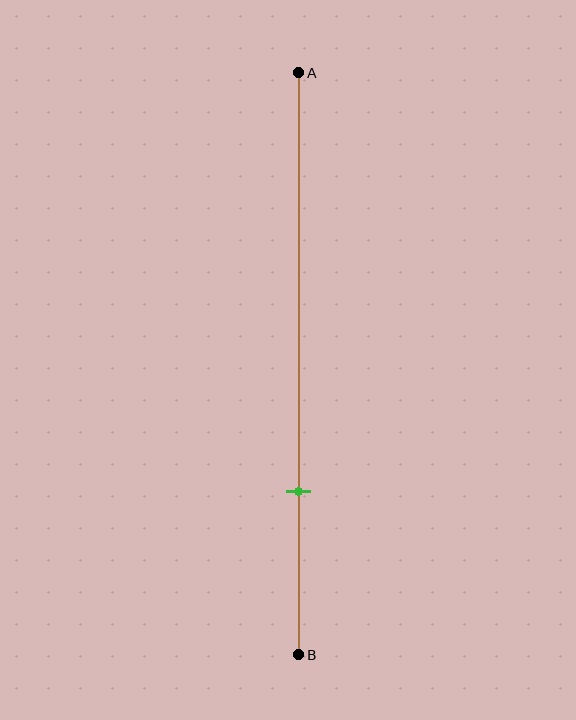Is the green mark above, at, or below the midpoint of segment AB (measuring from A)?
The green mark is below the midpoint of segment AB.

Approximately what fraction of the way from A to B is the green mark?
The green mark is approximately 70% of the way from A to B.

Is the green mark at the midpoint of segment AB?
No, the mark is at about 70% from A, not at the 50% midpoint.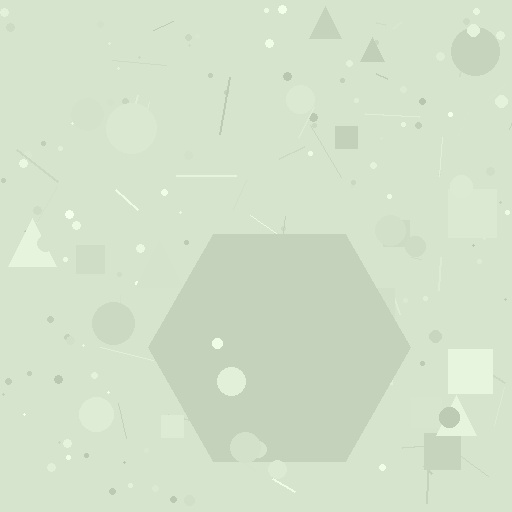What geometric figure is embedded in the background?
A hexagon is embedded in the background.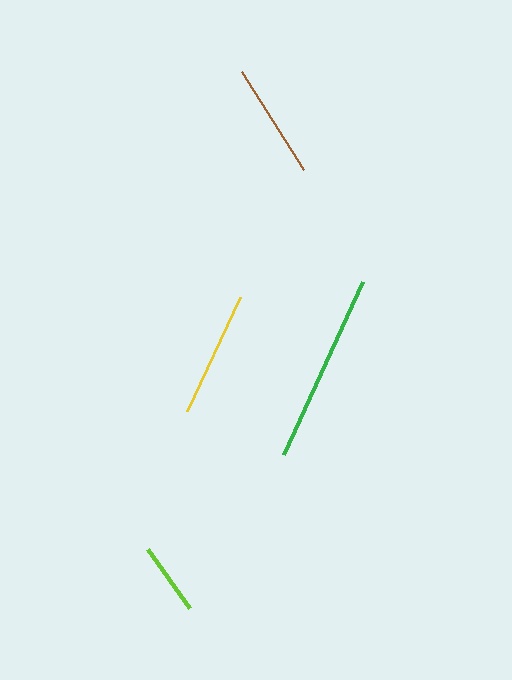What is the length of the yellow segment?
The yellow segment is approximately 126 pixels long.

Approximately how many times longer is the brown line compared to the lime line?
The brown line is approximately 1.6 times the length of the lime line.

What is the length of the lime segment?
The lime segment is approximately 73 pixels long.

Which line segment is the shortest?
The lime line is the shortest at approximately 73 pixels.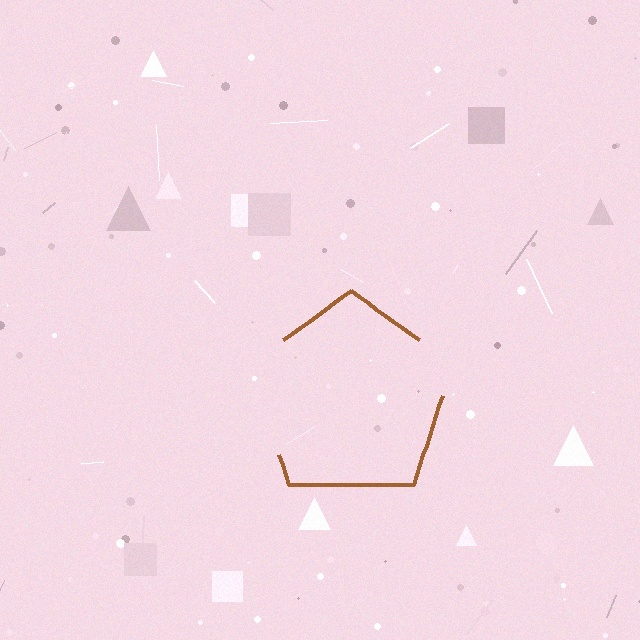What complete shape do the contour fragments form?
The contour fragments form a pentagon.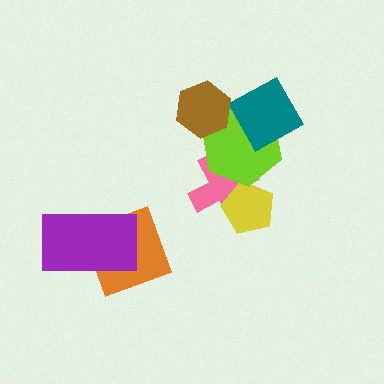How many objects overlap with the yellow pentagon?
1 object overlaps with the yellow pentagon.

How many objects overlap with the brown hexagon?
1 object overlaps with the brown hexagon.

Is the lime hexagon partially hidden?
Yes, it is partially covered by another shape.